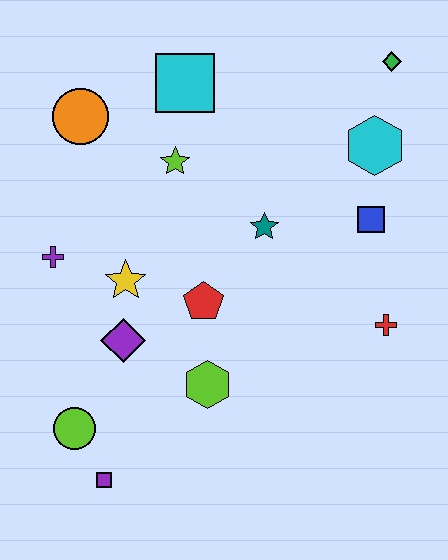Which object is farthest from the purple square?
The green diamond is farthest from the purple square.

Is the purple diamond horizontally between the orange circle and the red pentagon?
Yes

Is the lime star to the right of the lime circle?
Yes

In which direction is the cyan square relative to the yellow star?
The cyan square is above the yellow star.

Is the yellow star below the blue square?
Yes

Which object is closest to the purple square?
The lime circle is closest to the purple square.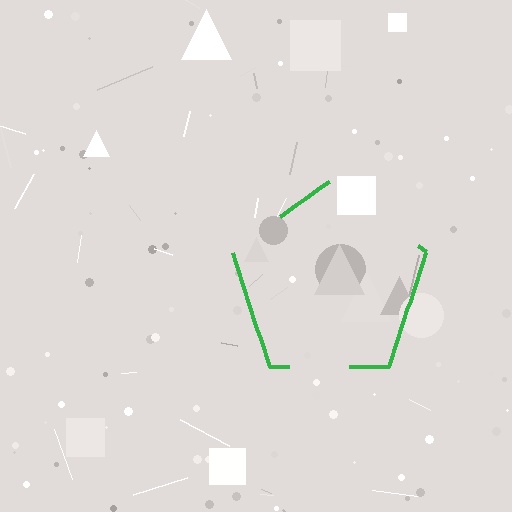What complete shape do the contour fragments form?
The contour fragments form a pentagon.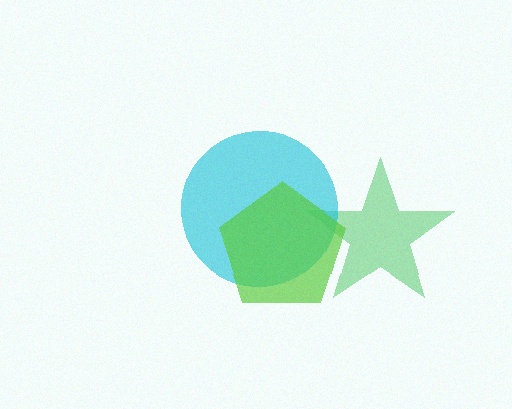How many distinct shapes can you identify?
There are 3 distinct shapes: a green star, a cyan circle, a lime pentagon.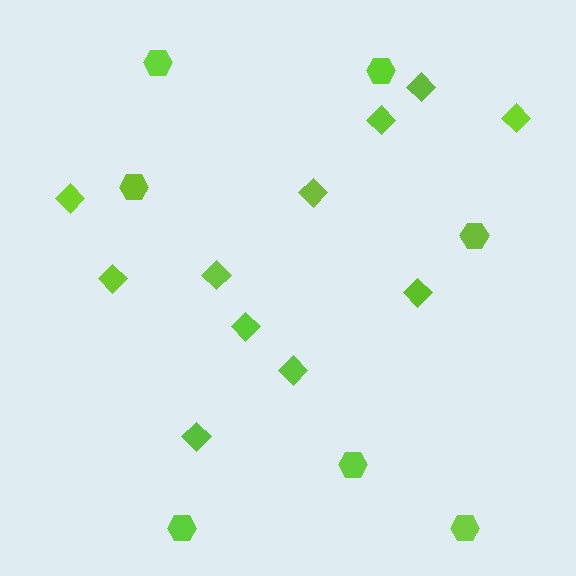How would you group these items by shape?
There are 2 groups: one group of diamonds (11) and one group of hexagons (7).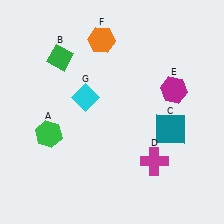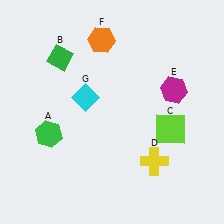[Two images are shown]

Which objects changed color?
C changed from teal to lime. D changed from magenta to yellow.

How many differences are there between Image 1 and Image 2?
There are 2 differences between the two images.